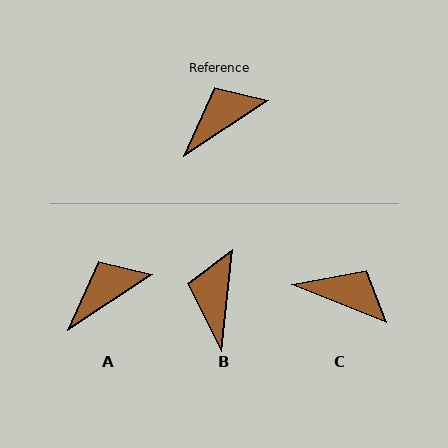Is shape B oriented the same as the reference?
No, it is off by about 51 degrees.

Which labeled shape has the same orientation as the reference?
A.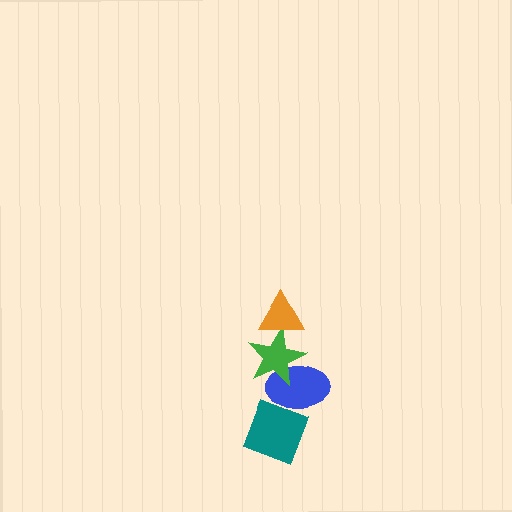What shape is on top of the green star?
The orange triangle is on top of the green star.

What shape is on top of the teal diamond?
The blue ellipse is on top of the teal diamond.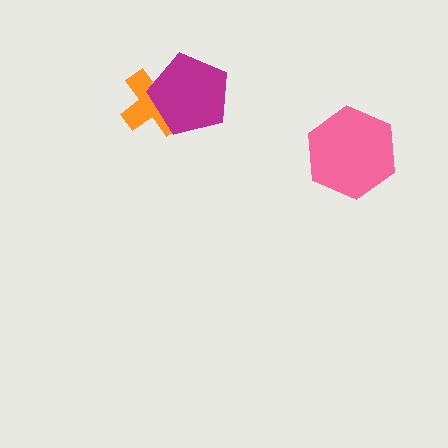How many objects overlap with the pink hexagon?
0 objects overlap with the pink hexagon.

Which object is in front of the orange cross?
The magenta pentagon is in front of the orange cross.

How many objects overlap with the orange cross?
1 object overlaps with the orange cross.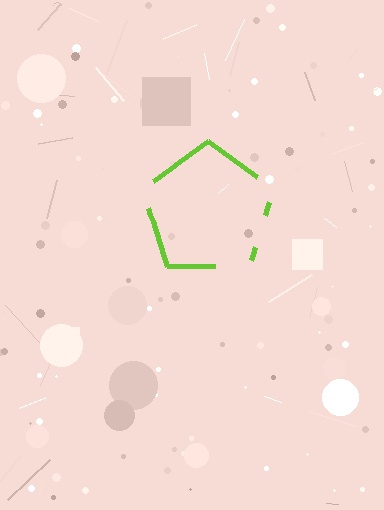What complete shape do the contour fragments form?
The contour fragments form a pentagon.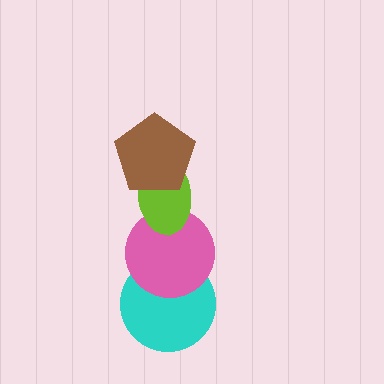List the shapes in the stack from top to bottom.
From top to bottom: the brown pentagon, the lime ellipse, the pink circle, the cyan circle.